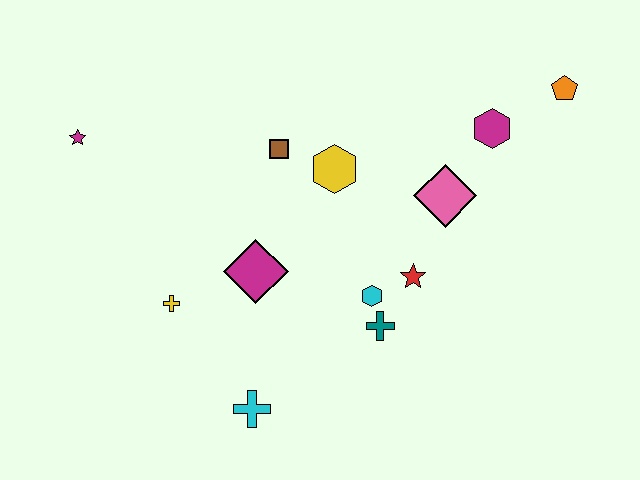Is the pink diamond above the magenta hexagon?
No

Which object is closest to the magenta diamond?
The yellow cross is closest to the magenta diamond.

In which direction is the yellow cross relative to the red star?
The yellow cross is to the left of the red star.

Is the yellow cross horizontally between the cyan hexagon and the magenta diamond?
No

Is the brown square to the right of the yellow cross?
Yes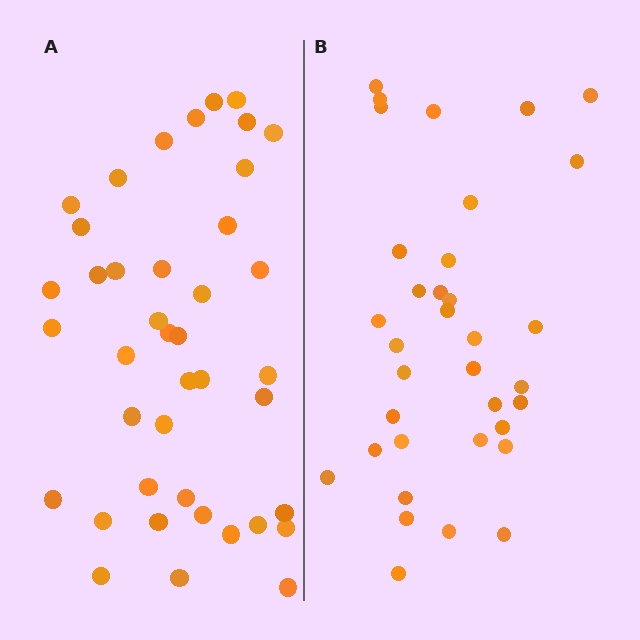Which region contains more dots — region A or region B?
Region A (the left region) has more dots.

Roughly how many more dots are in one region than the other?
Region A has about 6 more dots than region B.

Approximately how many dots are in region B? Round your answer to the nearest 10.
About 40 dots. (The exact count is 35, which rounds to 40.)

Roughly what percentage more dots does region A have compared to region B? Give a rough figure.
About 15% more.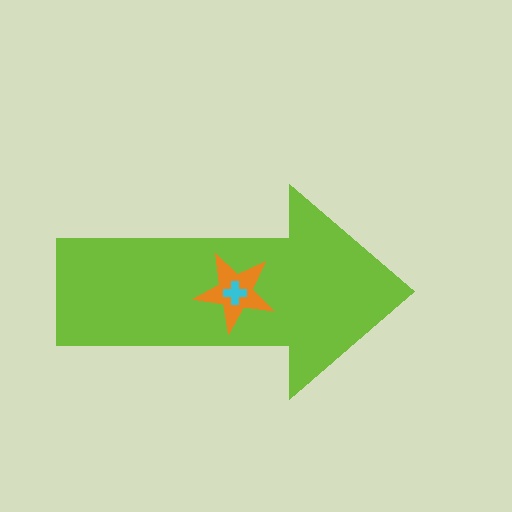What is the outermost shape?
The lime arrow.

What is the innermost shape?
The cyan cross.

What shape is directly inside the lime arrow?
The orange star.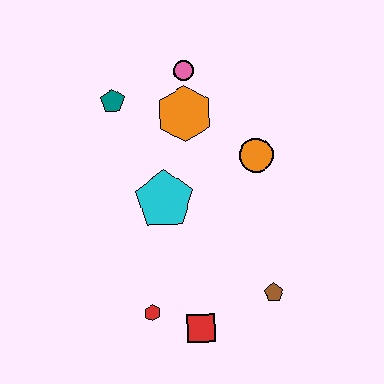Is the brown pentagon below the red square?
No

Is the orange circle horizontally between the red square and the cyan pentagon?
No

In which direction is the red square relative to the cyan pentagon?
The red square is below the cyan pentagon.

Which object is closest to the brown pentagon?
The red square is closest to the brown pentagon.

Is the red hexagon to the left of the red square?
Yes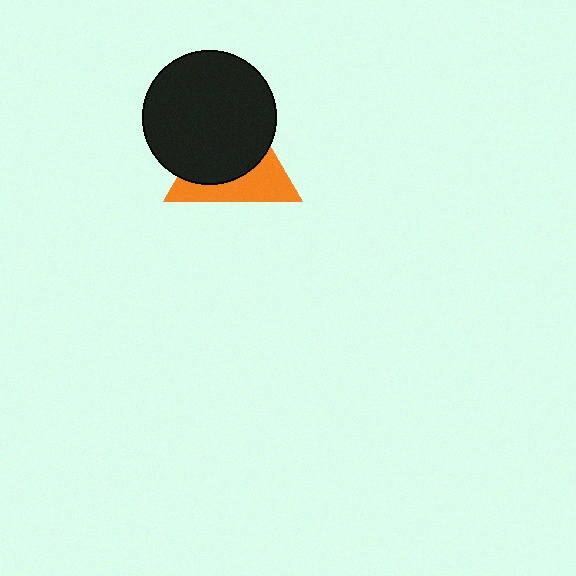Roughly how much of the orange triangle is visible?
A small part of it is visible (roughly 40%).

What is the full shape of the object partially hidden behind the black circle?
The partially hidden object is an orange triangle.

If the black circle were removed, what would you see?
You would see the complete orange triangle.